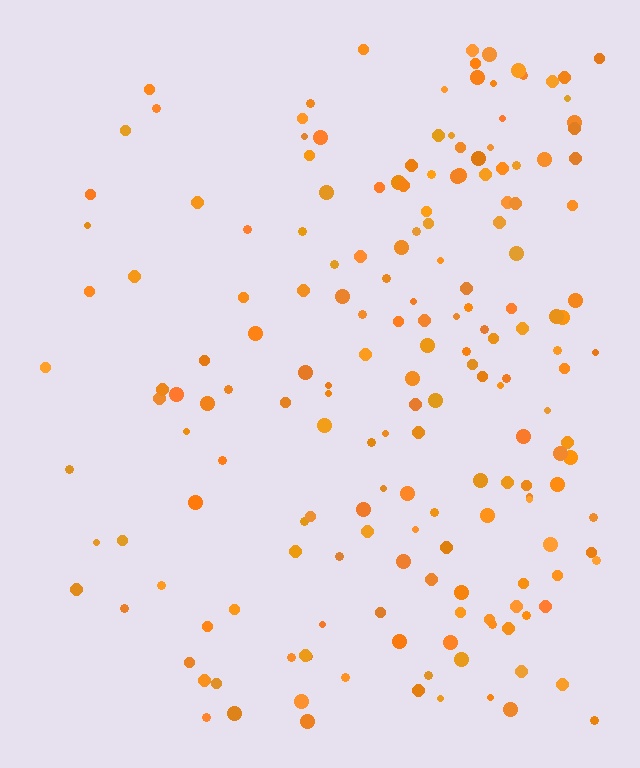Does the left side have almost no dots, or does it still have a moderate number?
Still a moderate number, just noticeably fewer than the right.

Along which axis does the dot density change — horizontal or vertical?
Horizontal.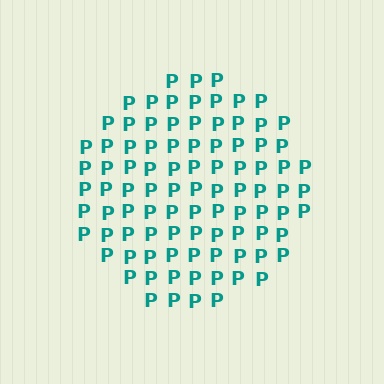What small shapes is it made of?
It is made of small letter P's.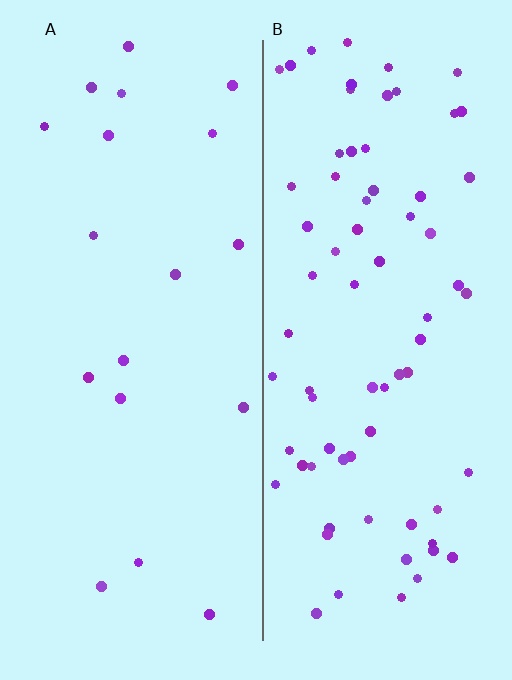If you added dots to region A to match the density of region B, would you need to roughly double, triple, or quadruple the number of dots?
Approximately quadruple.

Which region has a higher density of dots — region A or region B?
B (the right).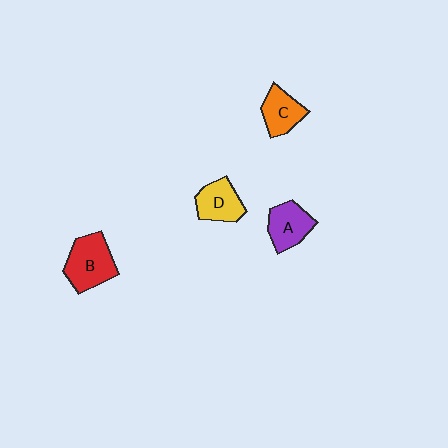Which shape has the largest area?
Shape B (red).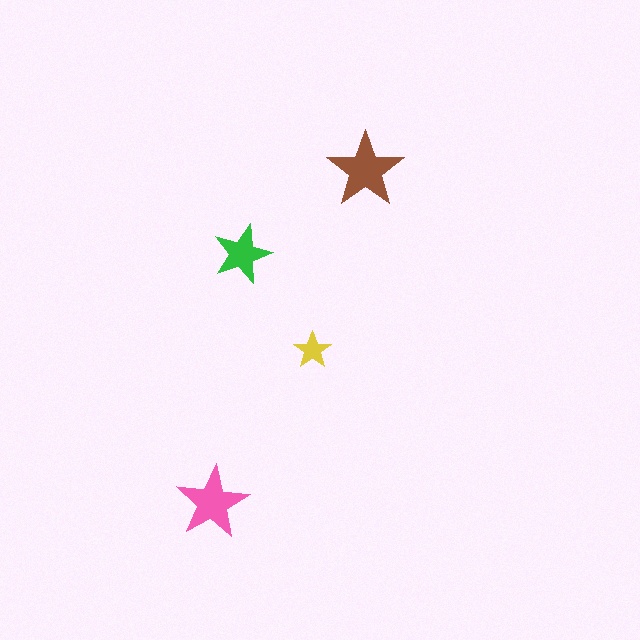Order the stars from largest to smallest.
the brown one, the pink one, the green one, the yellow one.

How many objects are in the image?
There are 4 objects in the image.